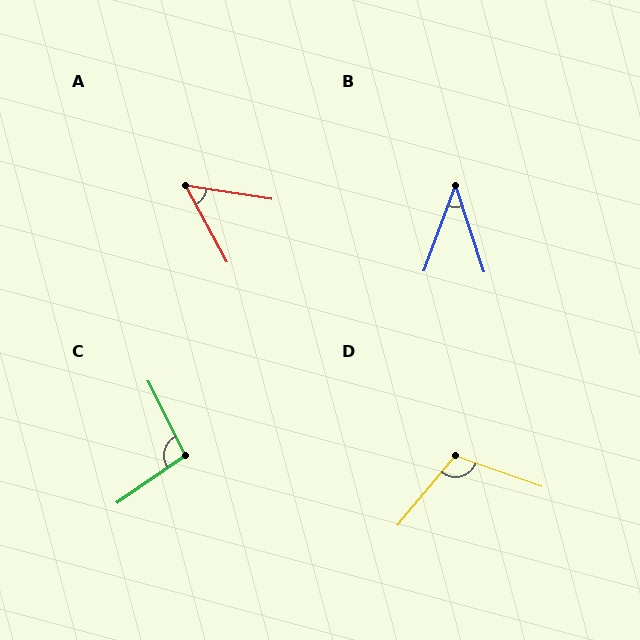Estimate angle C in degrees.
Approximately 98 degrees.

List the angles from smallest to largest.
B (39°), A (53°), C (98°), D (110°).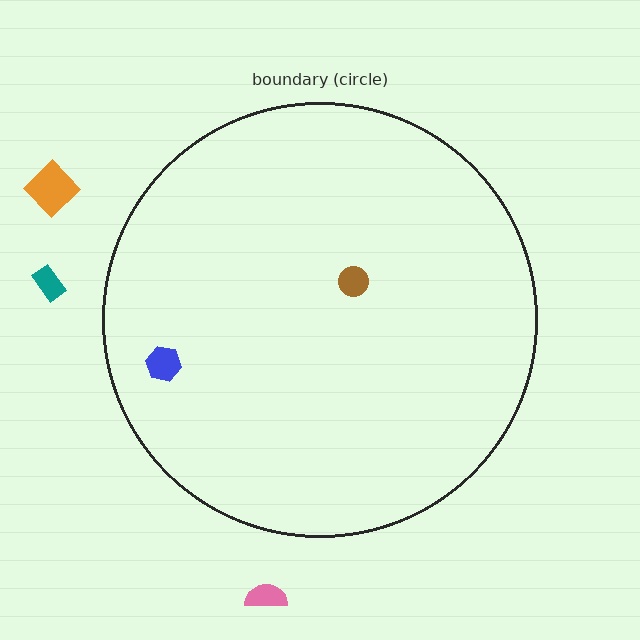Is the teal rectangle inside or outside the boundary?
Outside.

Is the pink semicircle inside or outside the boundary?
Outside.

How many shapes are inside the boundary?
2 inside, 3 outside.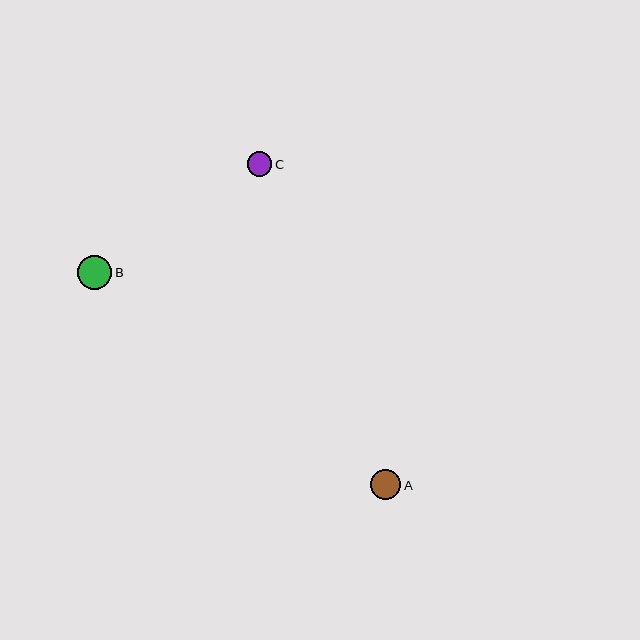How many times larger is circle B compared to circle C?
Circle B is approximately 1.4 times the size of circle C.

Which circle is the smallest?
Circle C is the smallest with a size of approximately 24 pixels.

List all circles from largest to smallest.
From largest to smallest: B, A, C.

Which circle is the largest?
Circle B is the largest with a size of approximately 34 pixels.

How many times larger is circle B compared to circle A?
Circle B is approximately 1.1 times the size of circle A.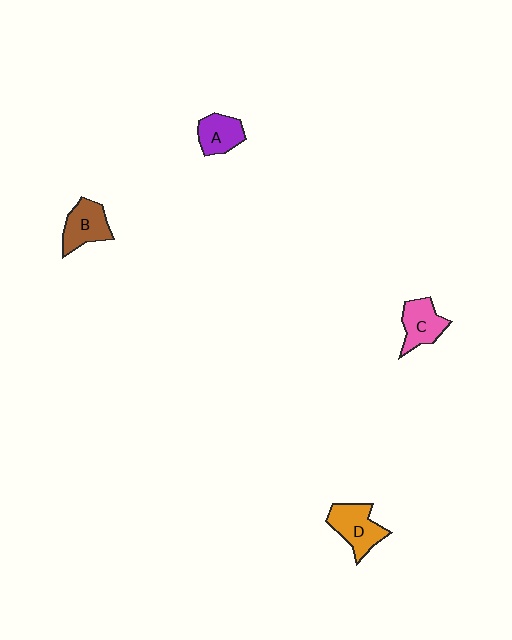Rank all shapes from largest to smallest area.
From largest to smallest: D (orange), B (brown), C (pink), A (purple).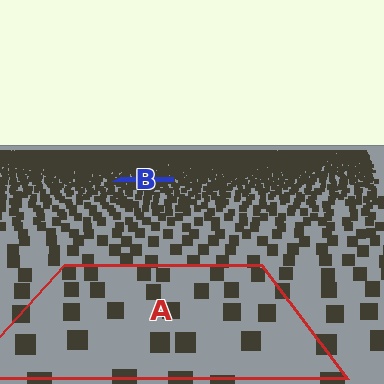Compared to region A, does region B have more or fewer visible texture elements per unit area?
Region B has more texture elements per unit area — they are packed more densely because it is farther away.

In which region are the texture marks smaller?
The texture marks are smaller in region B, because it is farther away.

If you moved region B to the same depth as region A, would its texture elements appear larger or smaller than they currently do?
They would appear larger. At a closer depth, the same texture elements are projected at a bigger on-screen size.